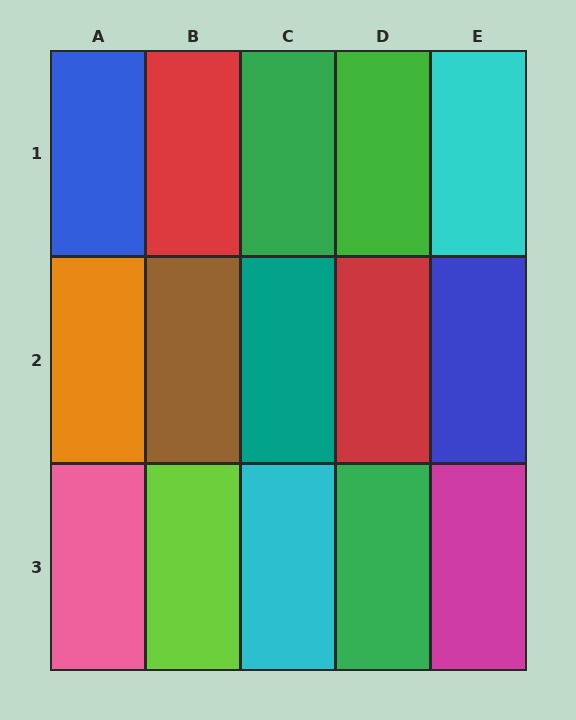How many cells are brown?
1 cell is brown.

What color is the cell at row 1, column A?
Blue.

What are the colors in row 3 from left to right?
Pink, lime, cyan, green, magenta.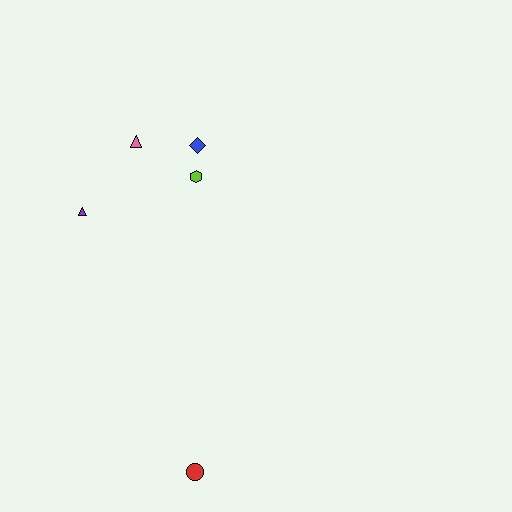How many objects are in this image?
There are 5 objects.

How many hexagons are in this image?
There is 1 hexagon.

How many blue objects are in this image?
There is 1 blue object.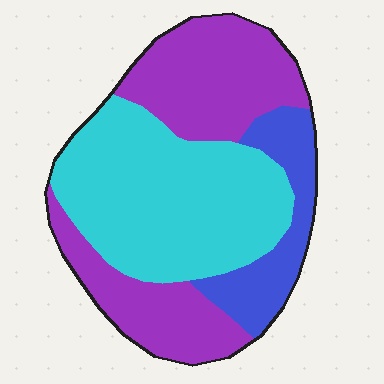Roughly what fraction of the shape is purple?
Purple covers about 40% of the shape.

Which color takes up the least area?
Blue, at roughly 15%.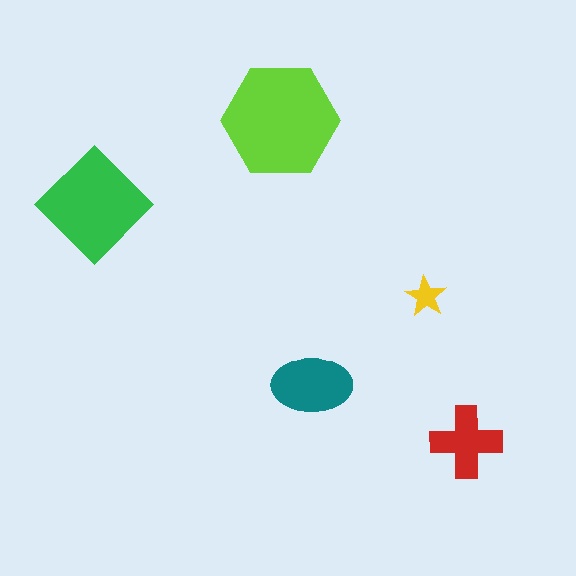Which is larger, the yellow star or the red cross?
The red cross.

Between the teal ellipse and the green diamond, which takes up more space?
The green diamond.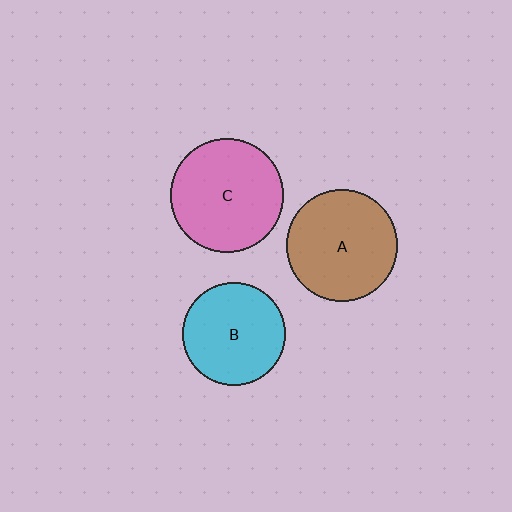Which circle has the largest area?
Circle C (pink).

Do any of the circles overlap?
No, none of the circles overlap.